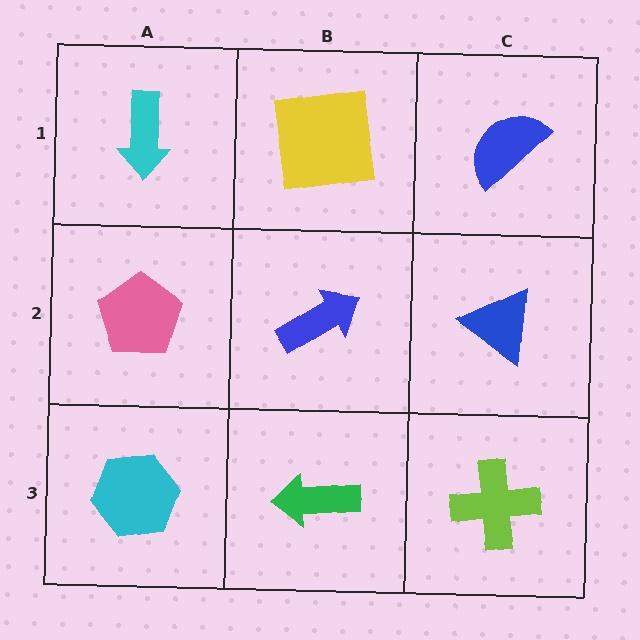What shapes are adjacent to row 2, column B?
A yellow square (row 1, column B), a green arrow (row 3, column B), a pink pentagon (row 2, column A), a blue triangle (row 2, column C).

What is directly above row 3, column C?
A blue triangle.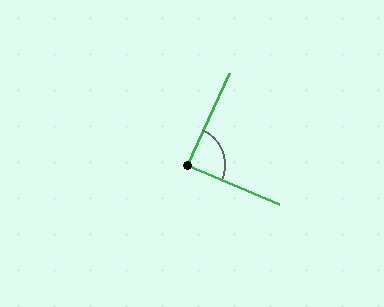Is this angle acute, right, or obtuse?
It is approximately a right angle.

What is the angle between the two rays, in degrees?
Approximately 89 degrees.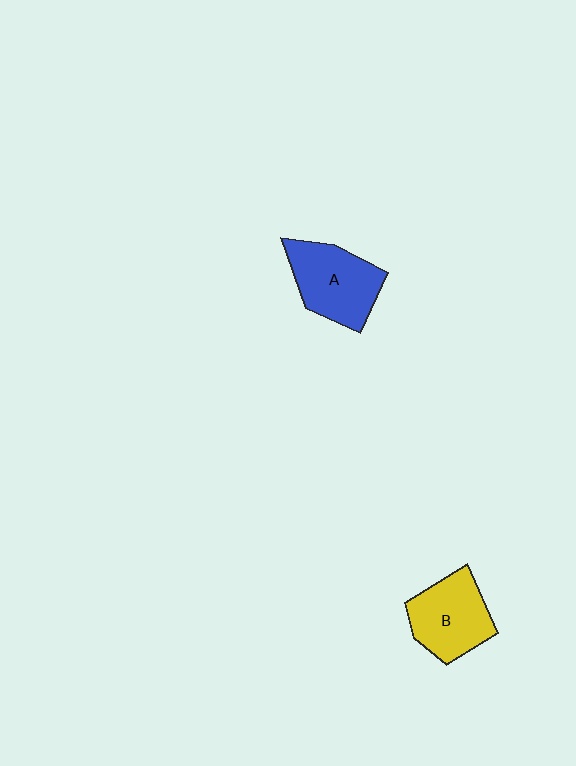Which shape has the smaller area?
Shape B (yellow).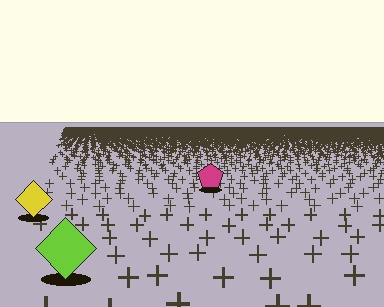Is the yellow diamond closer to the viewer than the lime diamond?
No. The lime diamond is closer — you can tell from the texture gradient: the ground texture is coarser near it.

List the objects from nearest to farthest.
From nearest to farthest: the lime diamond, the yellow diamond, the magenta pentagon.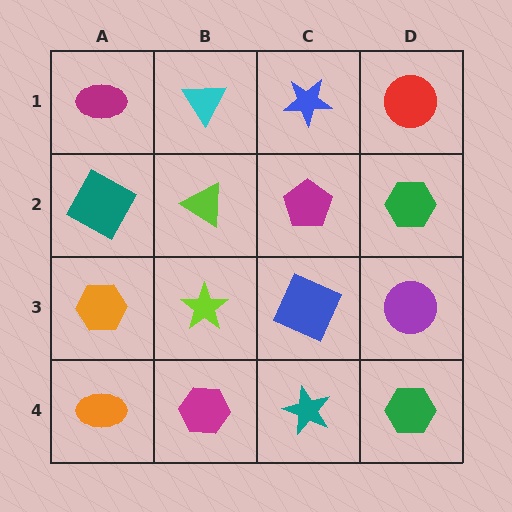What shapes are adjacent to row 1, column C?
A magenta pentagon (row 2, column C), a cyan triangle (row 1, column B), a red circle (row 1, column D).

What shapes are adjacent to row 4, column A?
An orange hexagon (row 3, column A), a magenta hexagon (row 4, column B).